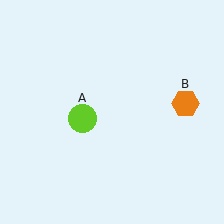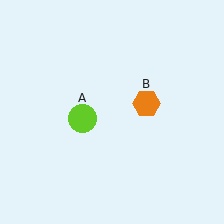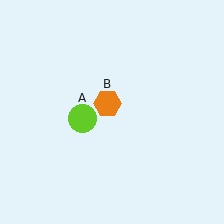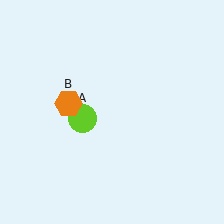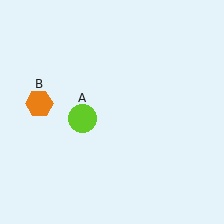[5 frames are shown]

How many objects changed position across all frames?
1 object changed position: orange hexagon (object B).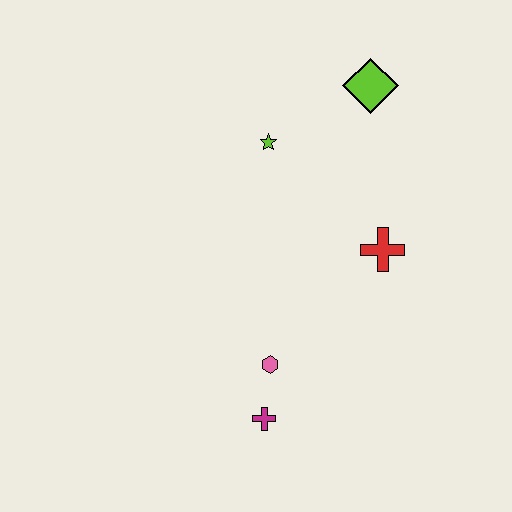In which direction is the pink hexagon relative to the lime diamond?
The pink hexagon is below the lime diamond.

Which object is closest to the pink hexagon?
The magenta cross is closest to the pink hexagon.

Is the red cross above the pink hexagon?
Yes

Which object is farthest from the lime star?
The magenta cross is farthest from the lime star.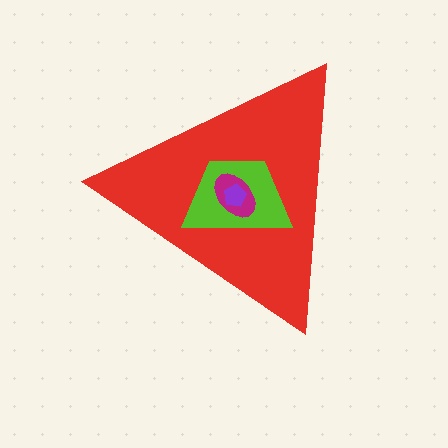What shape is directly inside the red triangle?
The lime trapezoid.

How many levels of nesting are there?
4.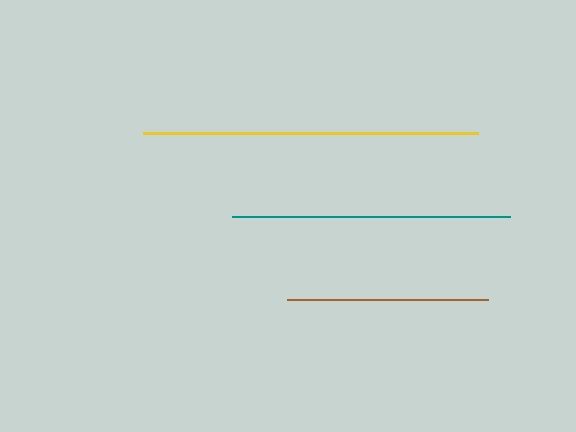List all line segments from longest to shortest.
From longest to shortest: yellow, teal, brown.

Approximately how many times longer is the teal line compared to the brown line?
The teal line is approximately 1.4 times the length of the brown line.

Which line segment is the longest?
The yellow line is the longest at approximately 335 pixels.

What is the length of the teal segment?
The teal segment is approximately 277 pixels long.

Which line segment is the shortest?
The brown line is the shortest at approximately 202 pixels.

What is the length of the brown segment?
The brown segment is approximately 202 pixels long.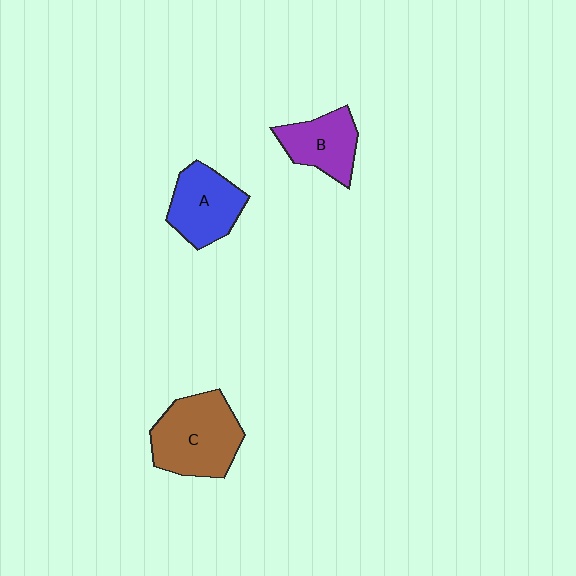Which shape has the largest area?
Shape C (brown).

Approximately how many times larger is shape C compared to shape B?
Approximately 1.5 times.